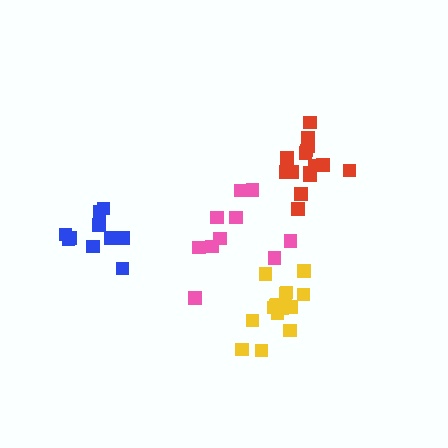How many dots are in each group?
Group 1: 15 dots, Group 2: 16 dots, Group 3: 10 dots, Group 4: 10 dots (51 total).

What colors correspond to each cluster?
The clusters are colored: red, yellow, blue, pink.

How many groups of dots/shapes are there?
There are 4 groups.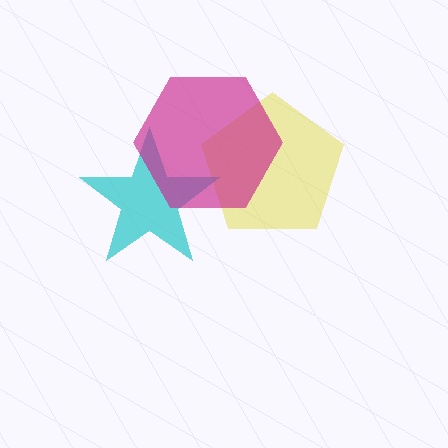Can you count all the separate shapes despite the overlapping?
Yes, there are 3 separate shapes.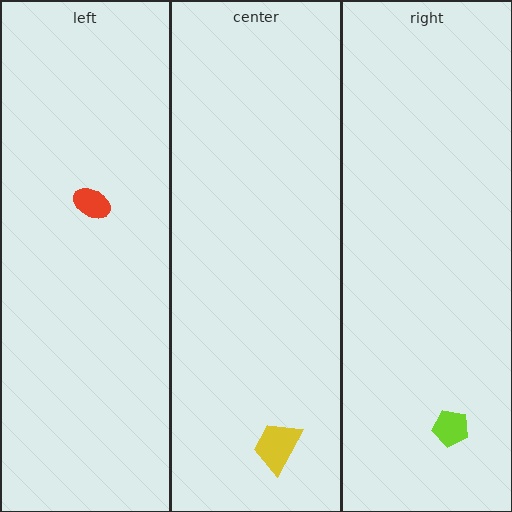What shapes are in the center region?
The yellow trapezoid.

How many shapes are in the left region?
1.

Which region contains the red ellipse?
The left region.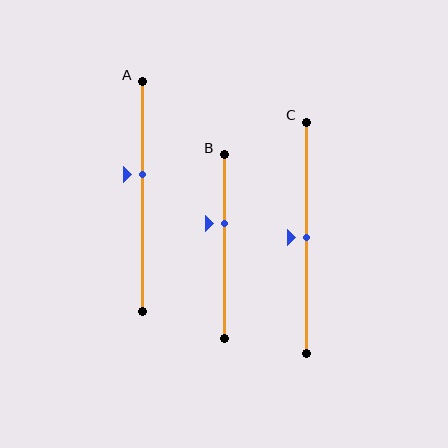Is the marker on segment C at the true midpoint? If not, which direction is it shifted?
Yes, the marker on segment C is at the true midpoint.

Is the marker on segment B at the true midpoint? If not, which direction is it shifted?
No, the marker on segment B is shifted upward by about 13% of the segment length.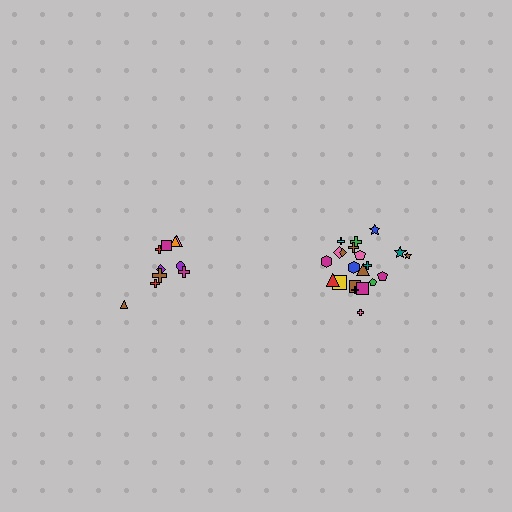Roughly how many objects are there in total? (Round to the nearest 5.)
Roughly 30 objects in total.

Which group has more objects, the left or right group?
The right group.